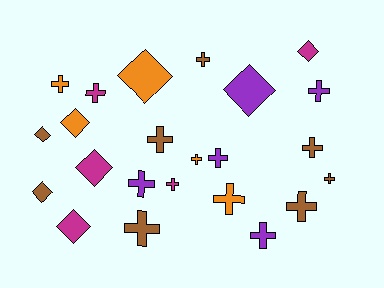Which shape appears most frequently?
Cross, with 15 objects.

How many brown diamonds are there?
There are 2 brown diamonds.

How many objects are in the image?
There are 23 objects.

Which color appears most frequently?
Brown, with 8 objects.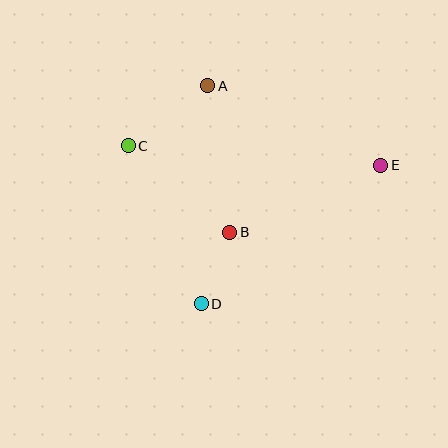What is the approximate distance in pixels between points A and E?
The distance between A and E is approximately 190 pixels.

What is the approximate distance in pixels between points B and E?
The distance between B and E is approximately 165 pixels.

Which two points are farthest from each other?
Points C and E are farthest from each other.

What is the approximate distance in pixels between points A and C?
The distance between A and C is approximately 100 pixels.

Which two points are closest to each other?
Points B and D are closest to each other.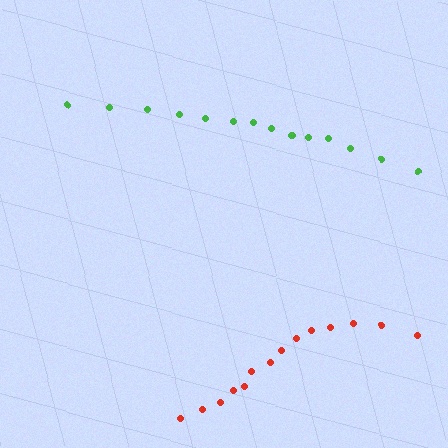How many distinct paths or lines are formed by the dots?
There are 2 distinct paths.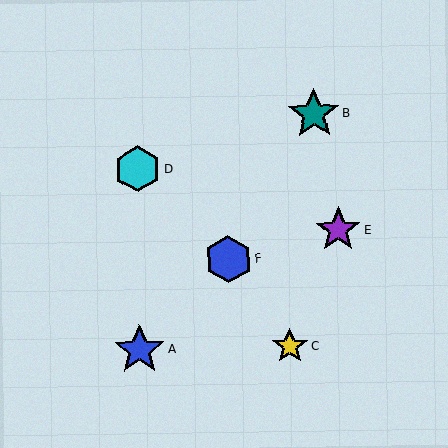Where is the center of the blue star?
The center of the blue star is at (140, 350).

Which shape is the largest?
The teal star (labeled B) is the largest.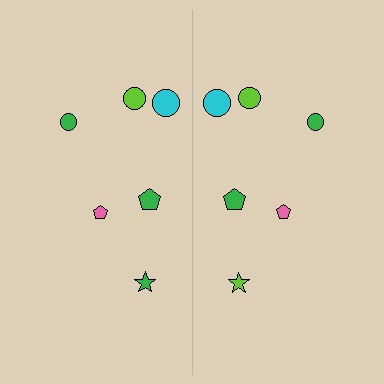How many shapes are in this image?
There are 12 shapes in this image.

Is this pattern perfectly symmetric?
No, the pattern is not perfectly symmetric. The lime star on the right side breaks the symmetry — its mirror counterpart is green.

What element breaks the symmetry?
The lime star on the right side breaks the symmetry — its mirror counterpart is green.